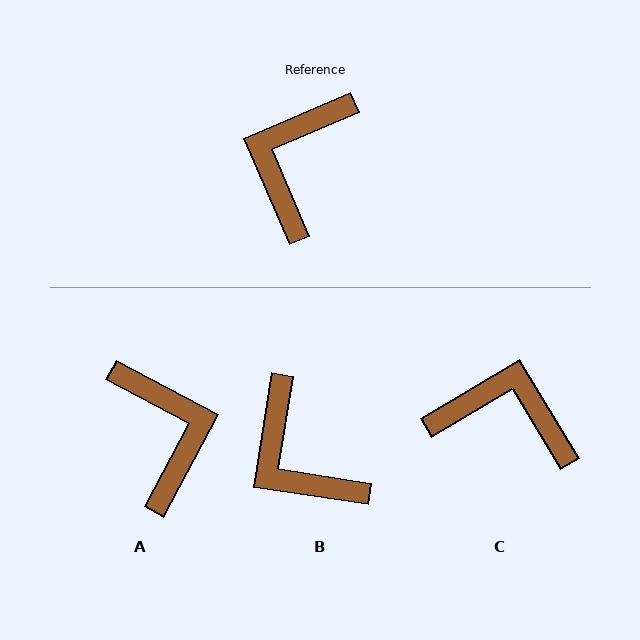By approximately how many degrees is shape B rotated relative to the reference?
Approximately 58 degrees counter-clockwise.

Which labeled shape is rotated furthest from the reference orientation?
A, about 141 degrees away.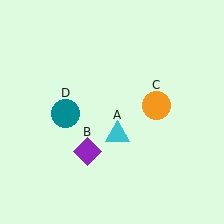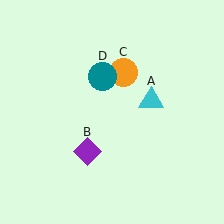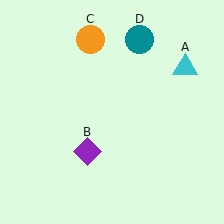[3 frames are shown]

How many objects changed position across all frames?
3 objects changed position: cyan triangle (object A), orange circle (object C), teal circle (object D).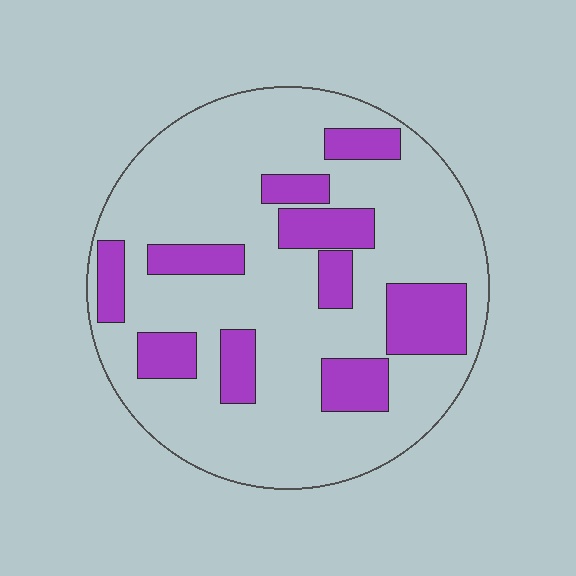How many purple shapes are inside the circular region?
10.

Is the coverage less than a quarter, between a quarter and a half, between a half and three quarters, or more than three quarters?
Less than a quarter.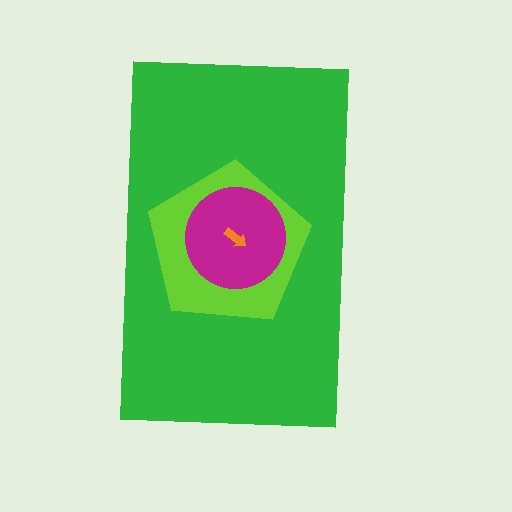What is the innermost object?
The orange arrow.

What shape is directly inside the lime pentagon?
The magenta circle.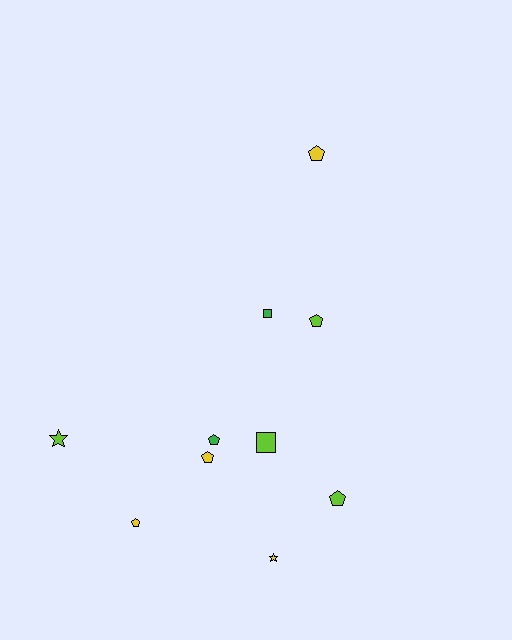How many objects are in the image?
There are 10 objects.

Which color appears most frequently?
Lime, with 4 objects.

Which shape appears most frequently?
Pentagon, with 6 objects.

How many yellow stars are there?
There is 1 yellow star.